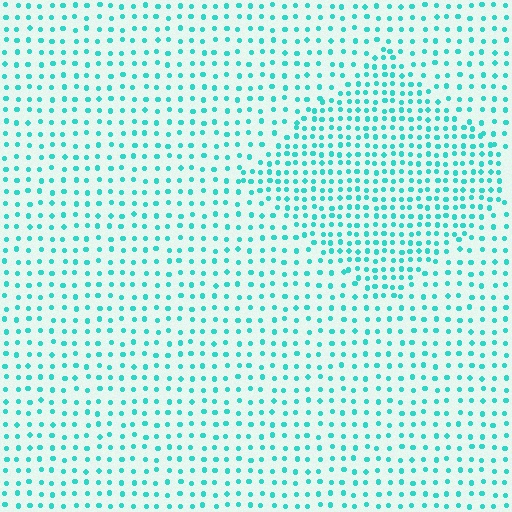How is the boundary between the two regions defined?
The boundary is defined by a change in element density (approximately 1.7x ratio). All elements are the same color, size, and shape.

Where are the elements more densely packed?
The elements are more densely packed inside the diamond boundary.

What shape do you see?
I see a diamond.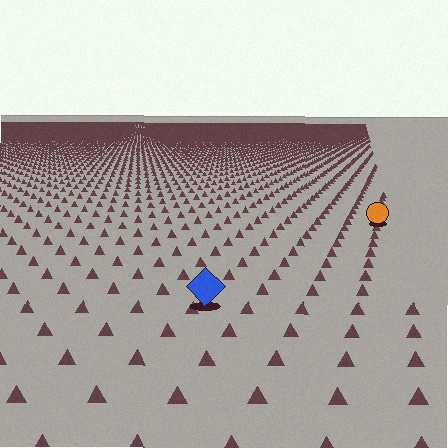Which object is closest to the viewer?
The blue diamond is closest. The texture marks near it are larger and more spread out.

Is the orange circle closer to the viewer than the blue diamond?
No. The blue diamond is closer — you can tell from the texture gradient: the ground texture is coarser near it.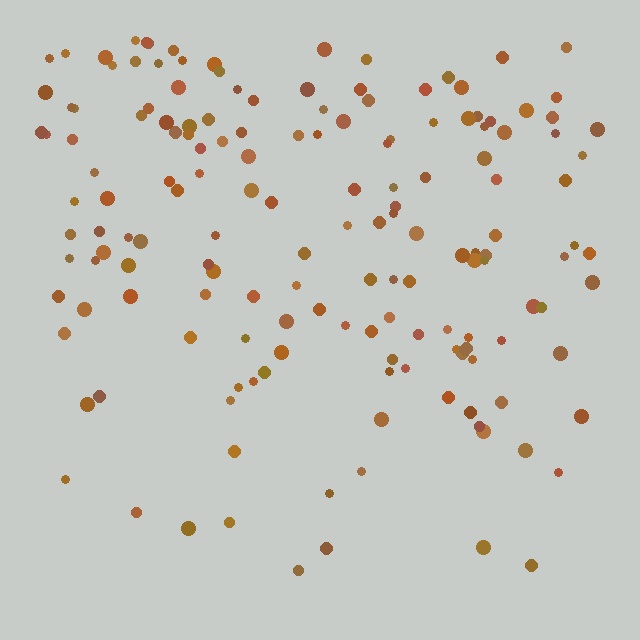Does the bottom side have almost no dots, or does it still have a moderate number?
Still a moderate number, just noticeably fewer than the top.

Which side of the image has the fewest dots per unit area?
The bottom.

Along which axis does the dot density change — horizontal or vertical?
Vertical.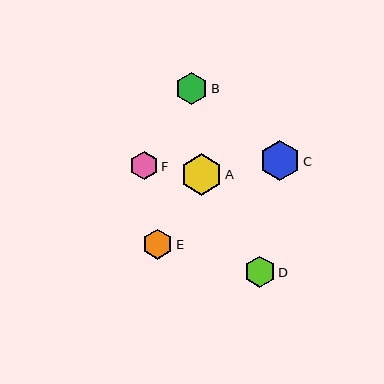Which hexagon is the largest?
Hexagon A is the largest with a size of approximately 42 pixels.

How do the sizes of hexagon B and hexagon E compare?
Hexagon B and hexagon E are approximately the same size.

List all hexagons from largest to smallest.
From largest to smallest: A, C, B, D, E, F.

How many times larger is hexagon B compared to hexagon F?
Hexagon B is approximately 1.1 times the size of hexagon F.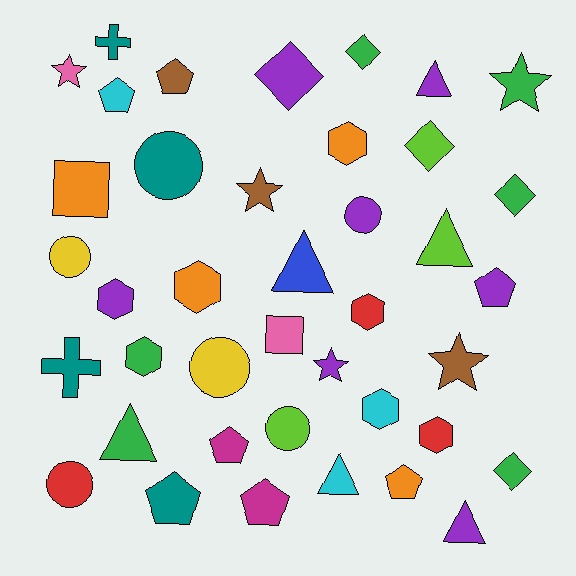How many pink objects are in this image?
There are 2 pink objects.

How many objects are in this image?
There are 40 objects.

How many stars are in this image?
There are 5 stars.